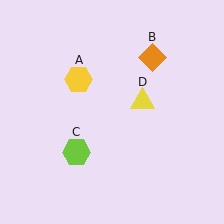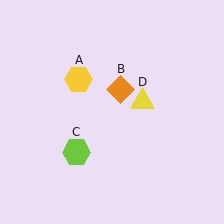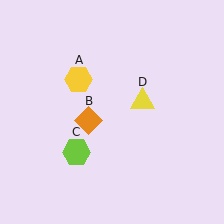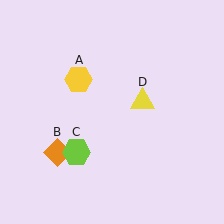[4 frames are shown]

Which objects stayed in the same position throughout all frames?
Yellow hexagon (object A) and lime hexagon (object C) and yellow triangle (object D) remained stationary.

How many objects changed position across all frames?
1 object changed position: orange diamond (object B).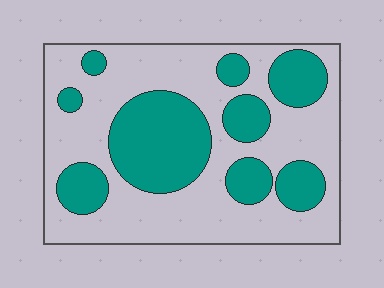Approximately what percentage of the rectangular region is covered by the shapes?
Approximately 35%.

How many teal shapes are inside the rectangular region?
9.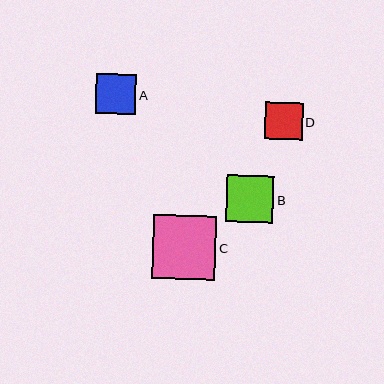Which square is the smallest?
Square D is the smallest with a size of approximately 38 pixels.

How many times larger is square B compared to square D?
Square B is approximately 1.3 times the size of square D.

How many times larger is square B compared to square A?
Square B is approximately 1.2 times the size of square A.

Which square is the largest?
Square C is the largest with a size of approximately 64 pixels.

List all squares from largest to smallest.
From largest to smallest: C, B, A, D.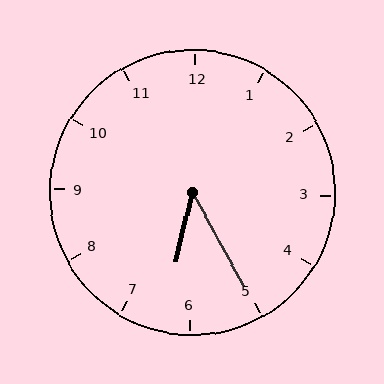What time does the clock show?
6:25.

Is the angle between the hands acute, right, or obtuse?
It is acute.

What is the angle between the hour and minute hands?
Approximately 42 degrees.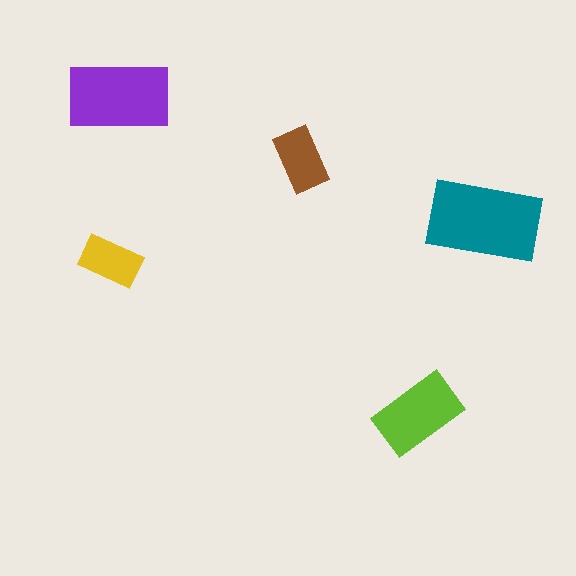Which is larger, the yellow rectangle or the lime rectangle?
The lime one.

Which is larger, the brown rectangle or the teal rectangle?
The teal one.